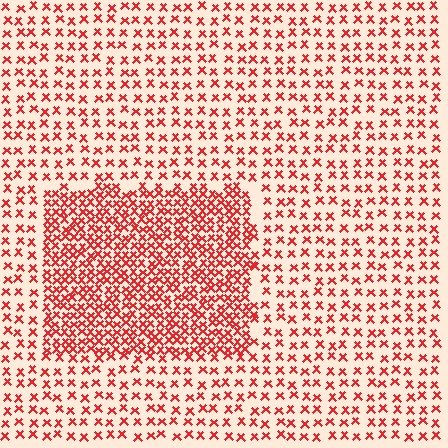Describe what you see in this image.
The image contains small red elements arranged at two different densities. A rectangle-shaped region is visible where the elements are more densely packed than the surrounding area.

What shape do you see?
I see a rectangle.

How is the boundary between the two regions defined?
The boundary is defined by a change in element density (approximately 2.3x ratio). All elements are the same color, size, and shape.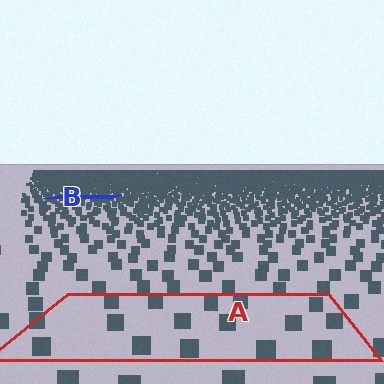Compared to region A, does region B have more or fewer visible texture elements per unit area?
Region B has more texture elements per unit area — they are packed more densely because it is farther away.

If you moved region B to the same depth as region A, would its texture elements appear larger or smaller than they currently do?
They would appear larger. At a closer depth, the same texture elements are projected at a bigger on-screen size.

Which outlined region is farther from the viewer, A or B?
Region B is farther from the viewer — the texture elements inside it appear smaller and more densely packed.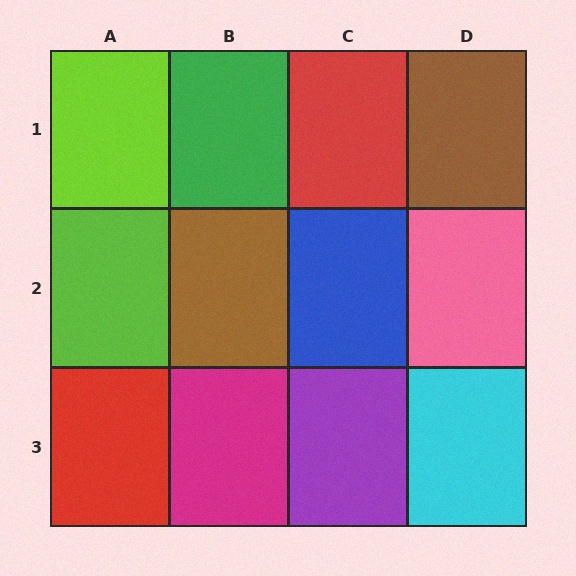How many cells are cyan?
1 cell is cyan.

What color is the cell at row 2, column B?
Brown.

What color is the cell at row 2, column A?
Lime.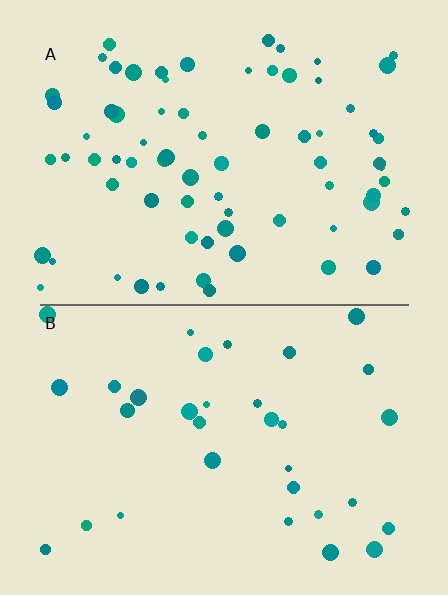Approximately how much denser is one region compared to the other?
Approximately 2.2× — region A over region B.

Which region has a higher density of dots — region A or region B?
A (the top).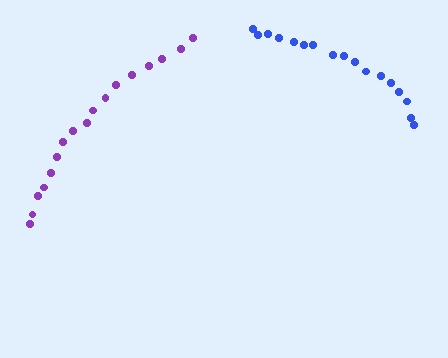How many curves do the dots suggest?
There are 2 distinct paths.